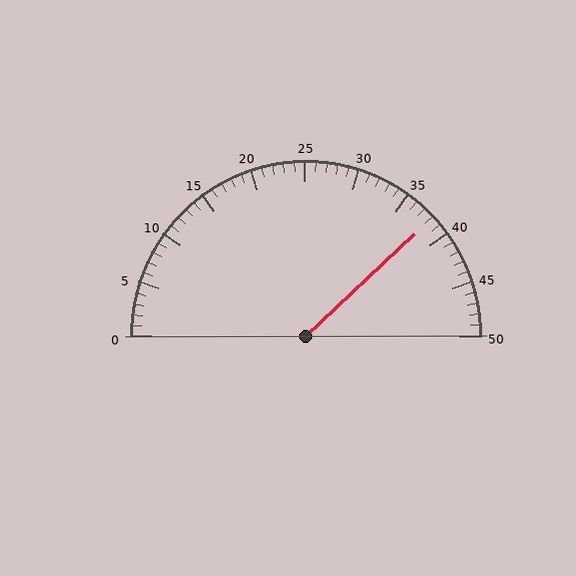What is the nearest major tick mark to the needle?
The nearest major tick mark is 40.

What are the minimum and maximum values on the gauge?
The gauge ranges from 0 to 50.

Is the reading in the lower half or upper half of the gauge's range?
The reading is in the upper half of the range (0 to 50).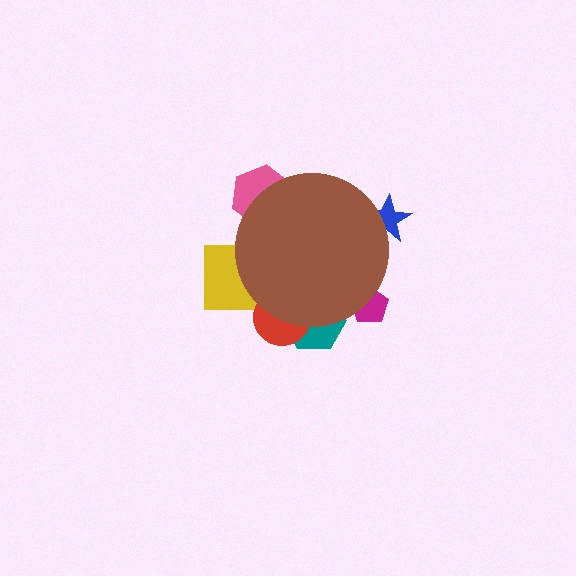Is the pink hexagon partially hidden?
Yes, the pink hexagon is partially hidden behind the brown circle.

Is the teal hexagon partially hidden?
Yes, the teal hexagon is partially hidden behind the brown circle.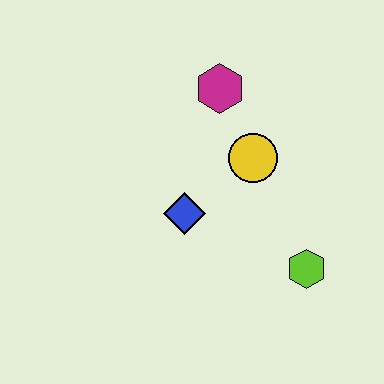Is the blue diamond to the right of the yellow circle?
No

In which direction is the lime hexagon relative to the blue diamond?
The lime hexagon is to the right of the blue diamond.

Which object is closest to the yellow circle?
The magenta hexagon is closest to the yellow circle.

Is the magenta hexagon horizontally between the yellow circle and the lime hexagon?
No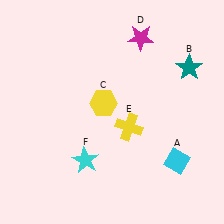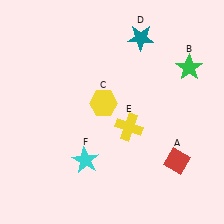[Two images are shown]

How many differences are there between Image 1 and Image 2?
There are 3 differences between the two images.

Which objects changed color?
A changed from cyan to red. B changed from teal to green. D changed from magenta to teal.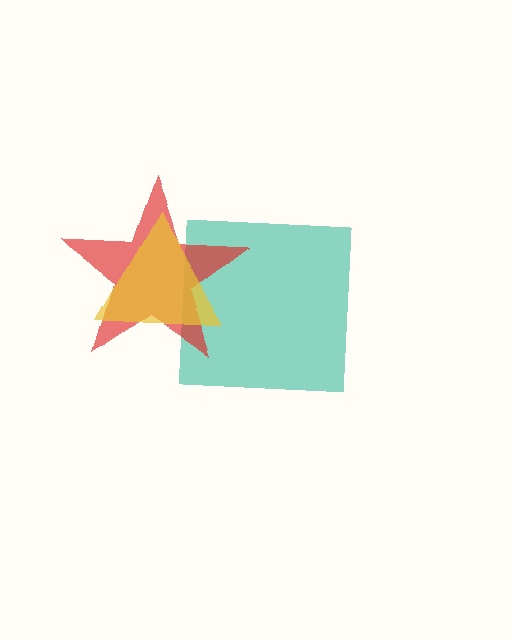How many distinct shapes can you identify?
There are 3 distinct shapes: a teal square, a red star, a yellow triangle.